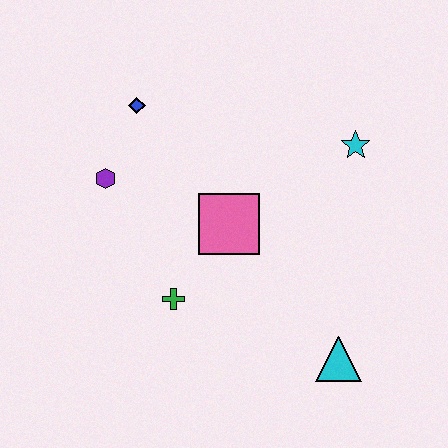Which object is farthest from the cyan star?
The purple hexagon is farthest from the cyan star.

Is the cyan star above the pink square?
Yes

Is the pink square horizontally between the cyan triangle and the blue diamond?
Yes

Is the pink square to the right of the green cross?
Yes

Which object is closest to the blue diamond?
The purple hexagon is closest to the blue diamond.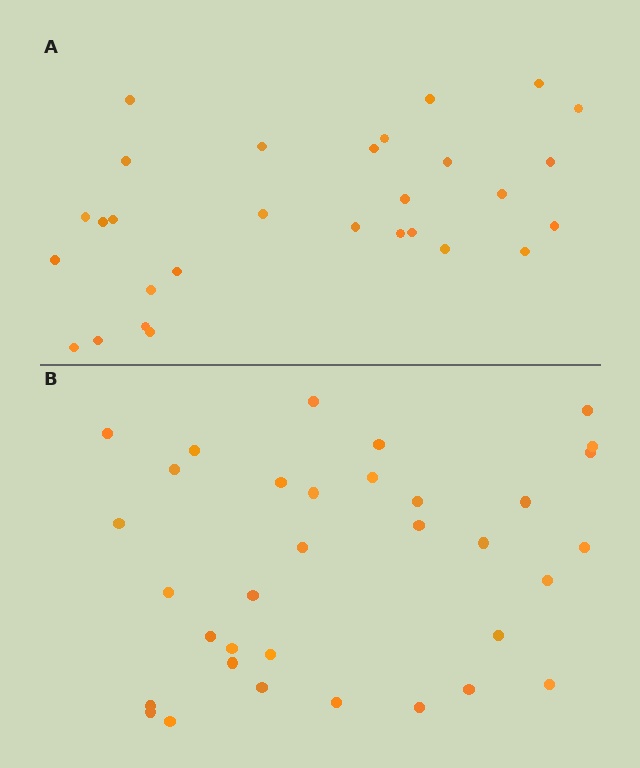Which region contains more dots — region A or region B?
Region B (the bottom region) has more dots.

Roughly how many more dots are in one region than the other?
Region B has about 5 more dots than region A.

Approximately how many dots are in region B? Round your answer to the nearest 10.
About 30 dots. (The exact count is 34, which rounds to 30.)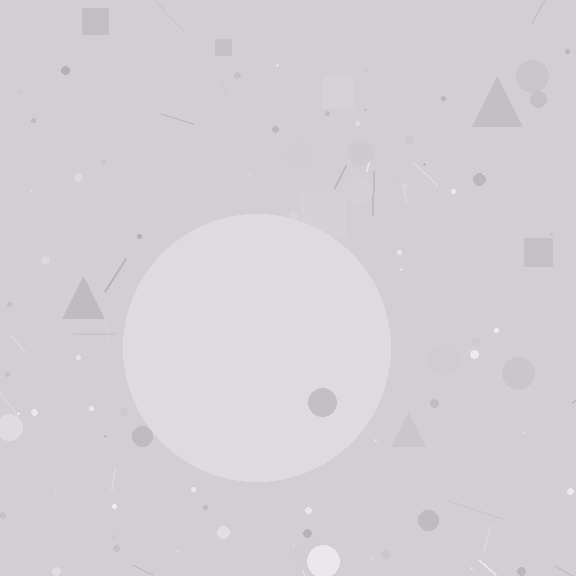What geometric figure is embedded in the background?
A circle is embedded in the background.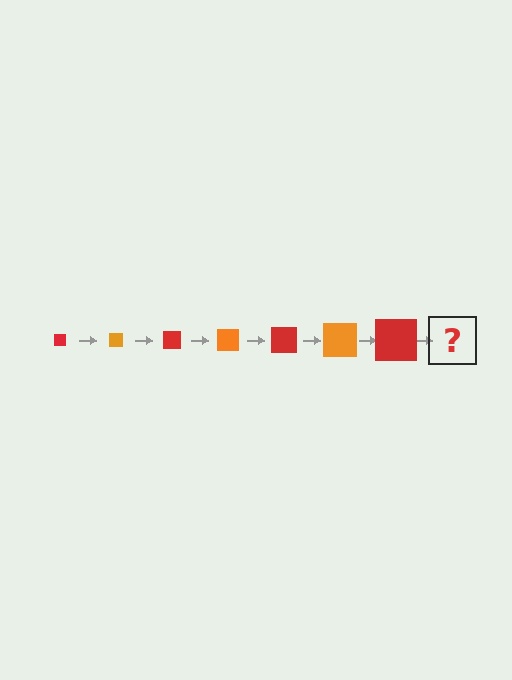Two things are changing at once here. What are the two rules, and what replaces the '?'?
The two rules are that the square grows larger each step and the color cycles through red and orange. The '?' should be an orange square, larger than the previous one.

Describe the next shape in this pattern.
It should be an orange square, larger than the previous one.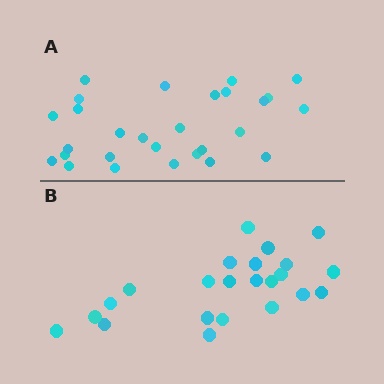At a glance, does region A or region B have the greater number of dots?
Region A (the top region) has more dots.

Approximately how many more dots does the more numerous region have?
Region A has about 5 more dots than region B.